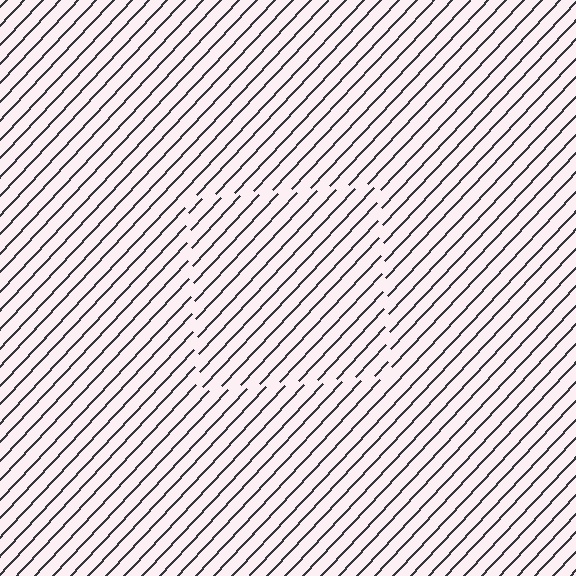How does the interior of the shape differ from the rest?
The interior of the shape contains the same grating, shifted by half a period — the contour is defined by the phase discontinuity where line-ends from the inner and outer gratings abut.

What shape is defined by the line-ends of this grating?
An illusory square. The interior of the shape contains the same grating, shifted by half a period — the contour is defined by the phase discontinuity where line-ends from the inner and outer gratings abut.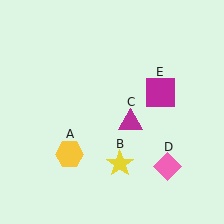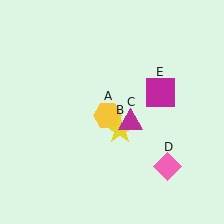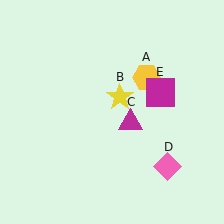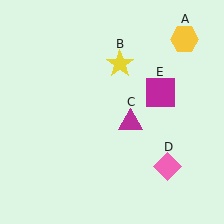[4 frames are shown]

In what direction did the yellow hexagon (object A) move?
The yellow hexagon (object A) moved up and to the right.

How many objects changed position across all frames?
2 objects changed position: yellow hexagon (object A), yellow star (object B).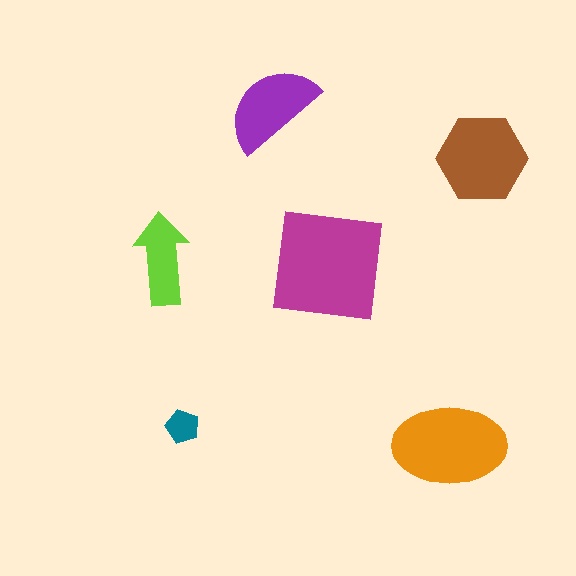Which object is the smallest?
The teal pentagon.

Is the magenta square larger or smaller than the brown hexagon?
Larger.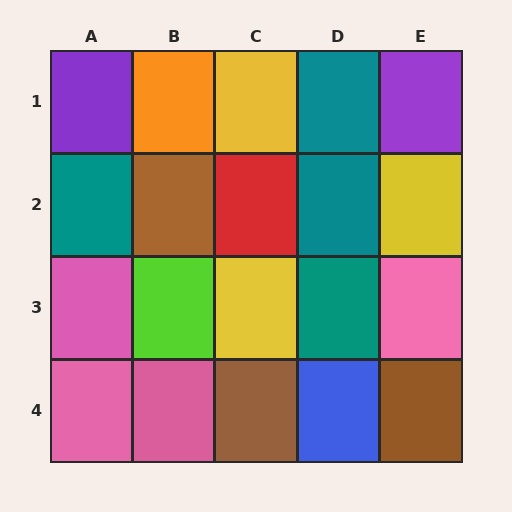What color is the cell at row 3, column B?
Lime.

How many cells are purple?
2 cells are purple.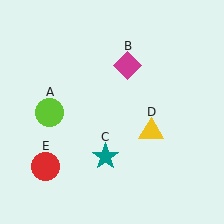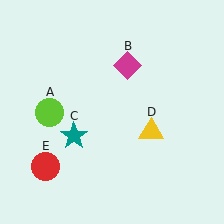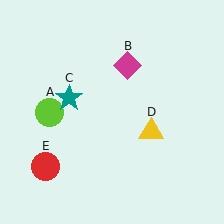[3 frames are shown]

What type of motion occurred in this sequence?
The teal star (object C) rotated clockwise around the center of the scene.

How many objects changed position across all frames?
1 object changed position: teal star (object C).